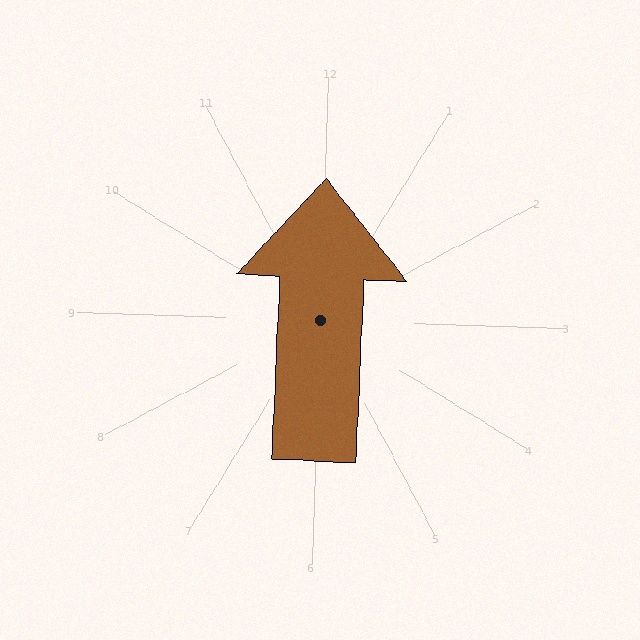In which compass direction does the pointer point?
North.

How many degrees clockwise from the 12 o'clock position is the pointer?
Approximately 1 degrees.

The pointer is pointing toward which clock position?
Roughly 12 o'clock.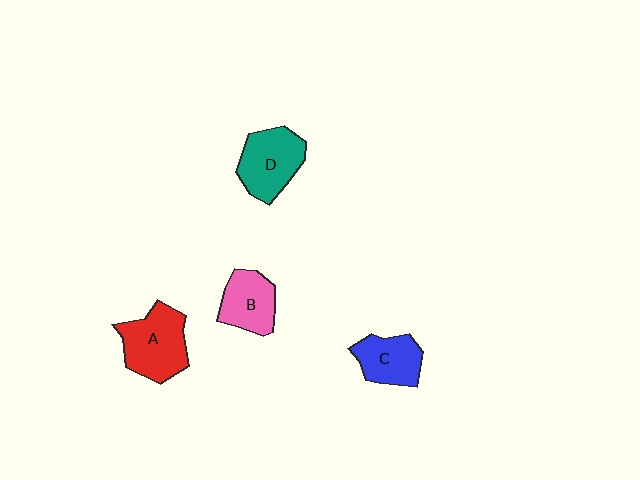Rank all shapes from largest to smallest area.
From largest to smallest: A (red), D (teal), B (pink), C (blue).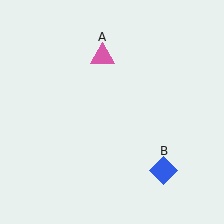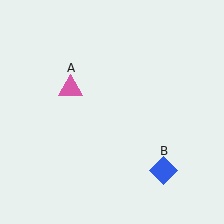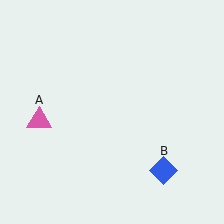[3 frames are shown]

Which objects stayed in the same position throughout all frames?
Blue diamond (object B) remained stationary.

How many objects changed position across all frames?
1 object changed position: pink triangle (object A).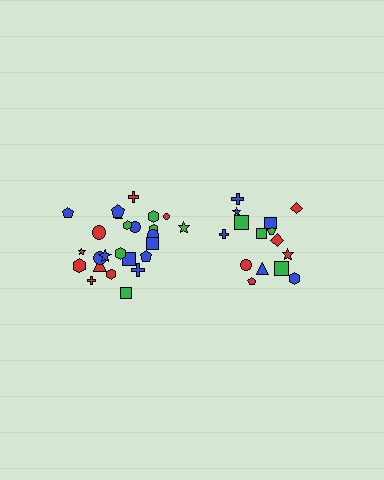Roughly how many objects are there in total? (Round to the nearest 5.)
Roughly 40 objects in total.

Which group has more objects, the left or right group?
The left group.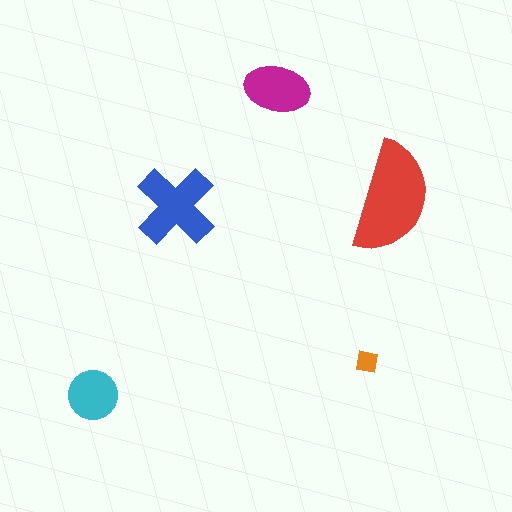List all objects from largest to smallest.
The red semicircle, the blue cross, the magenta ellipse, the cyan circle, the orange square.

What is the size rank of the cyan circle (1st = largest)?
4th.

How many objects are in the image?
There are 5 objects in the image.